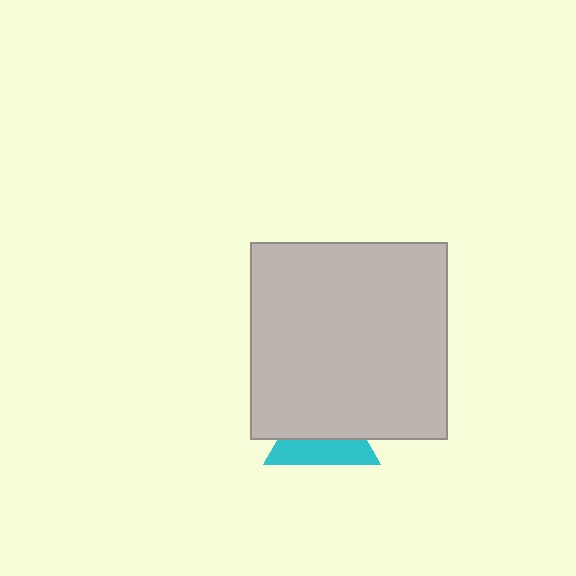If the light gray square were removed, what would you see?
You would see the complete cyan triangle.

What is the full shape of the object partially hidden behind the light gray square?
The partially hidden object is a cyan triangle.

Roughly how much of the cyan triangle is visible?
A small part of it is visible (roughly 44%).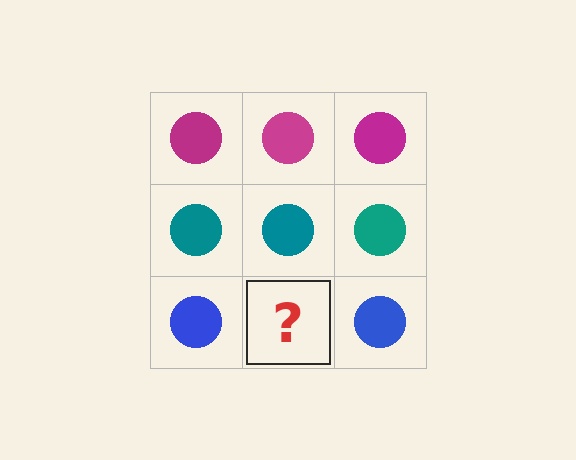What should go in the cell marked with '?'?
The missing cell should contain a blue circle.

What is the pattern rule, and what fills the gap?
The rule is that each row has a consistent color. The gap should be filled with a blue circle.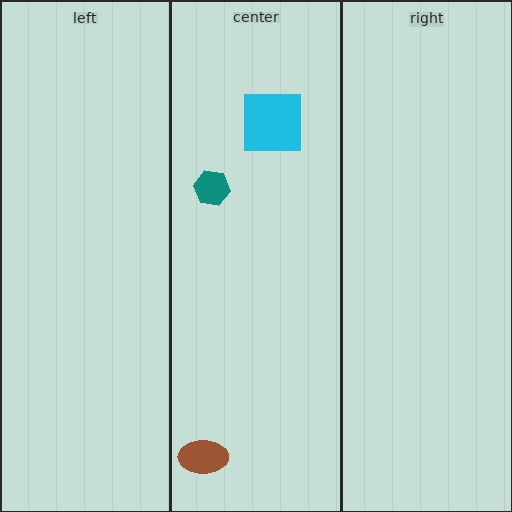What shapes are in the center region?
The brown ellipse, the cyan square, the teal hexagon.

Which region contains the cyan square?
The center region.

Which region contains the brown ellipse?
The center region.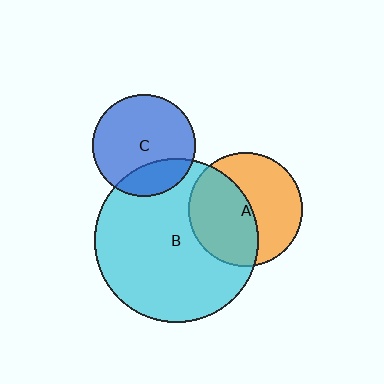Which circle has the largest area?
Circle B (cyan).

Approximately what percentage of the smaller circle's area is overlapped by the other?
Approximately 50%.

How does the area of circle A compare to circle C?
Approximately 1.2 times.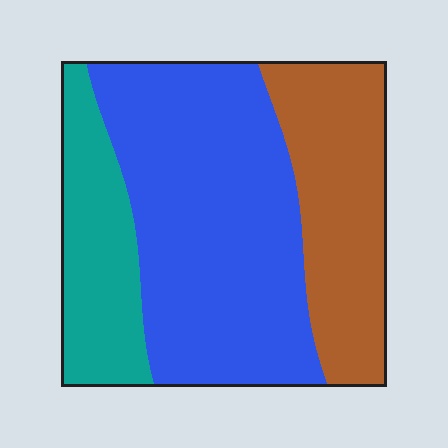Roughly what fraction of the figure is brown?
Brown takes up about one quarter (1/4) of the figure.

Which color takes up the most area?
Blue, at roughly 50%.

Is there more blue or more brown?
Blue.